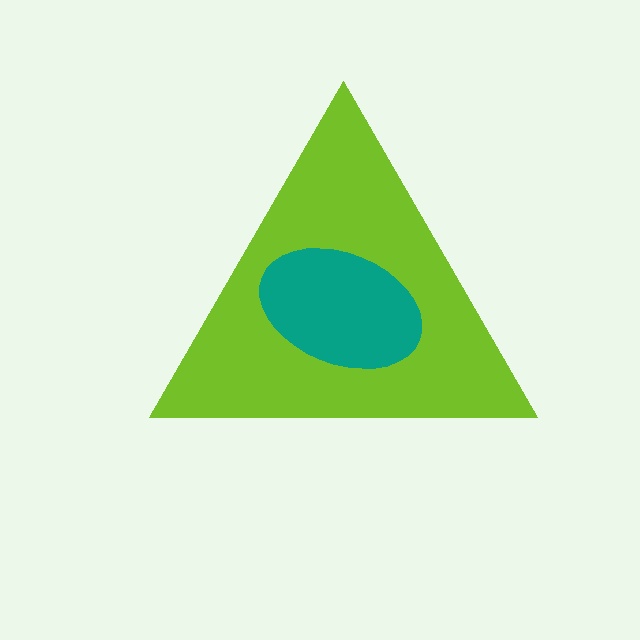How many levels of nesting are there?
2.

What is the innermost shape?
The teal ellipse.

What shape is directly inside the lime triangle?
The teal ellipse.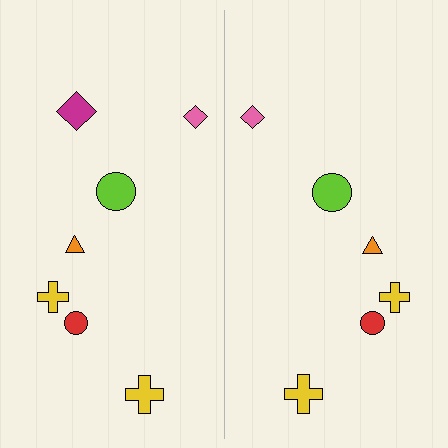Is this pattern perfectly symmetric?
No, the pattern is not perfectly symmetric. A magenta diamond is missing from the right side.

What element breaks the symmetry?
A magenta diamond is missing from the right side.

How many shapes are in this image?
There are 13 shapes in this image.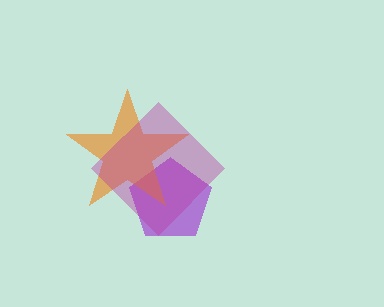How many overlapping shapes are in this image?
There are 3 overlapping shapes in the image.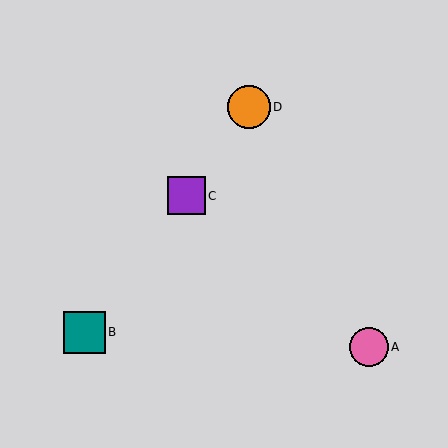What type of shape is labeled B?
Shape B is a teal square.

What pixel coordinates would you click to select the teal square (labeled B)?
Click at (84, 332) to select the teal square B.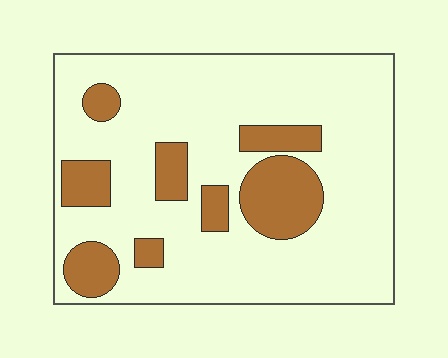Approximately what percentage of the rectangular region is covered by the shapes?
Approximately 20%.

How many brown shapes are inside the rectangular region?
8.